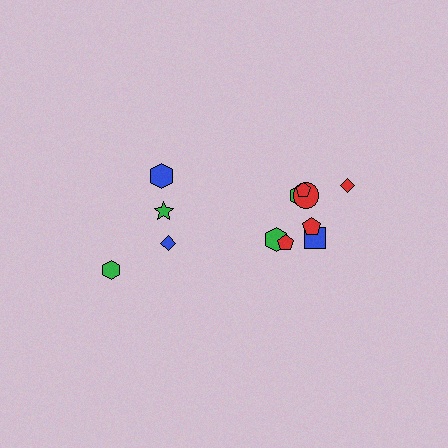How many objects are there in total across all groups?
There are 12 objects.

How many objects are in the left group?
There are 4 objects.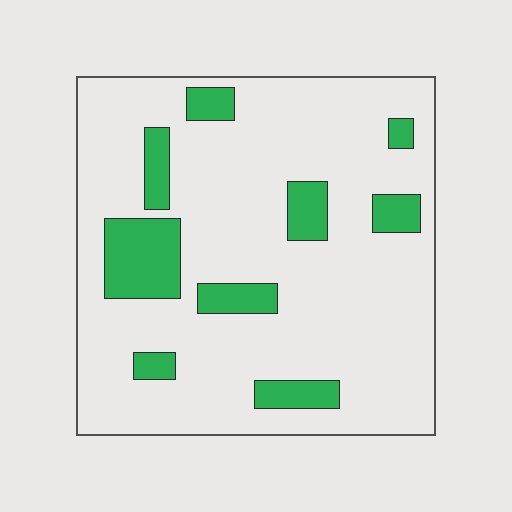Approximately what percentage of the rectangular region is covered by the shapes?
Approximately 15%.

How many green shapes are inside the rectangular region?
9.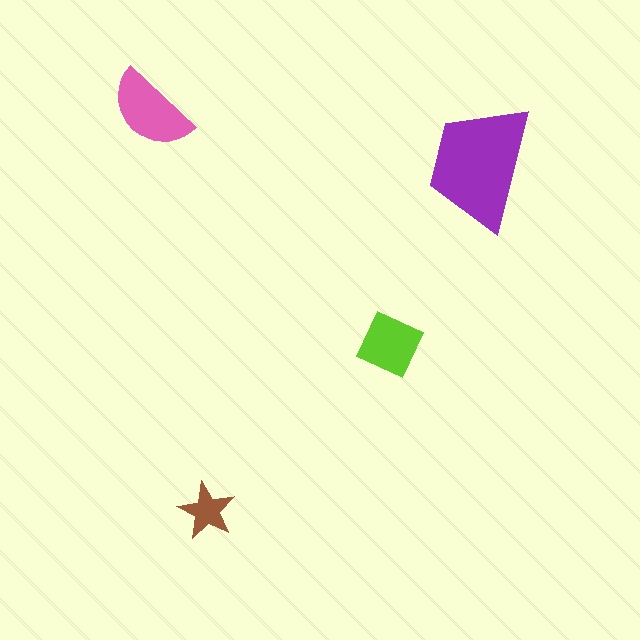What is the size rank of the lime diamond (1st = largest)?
3rd.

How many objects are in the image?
There are 4 objects in the image.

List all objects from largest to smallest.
The purple trapezoid, the pink semicircle, the lime diamond, the brown star.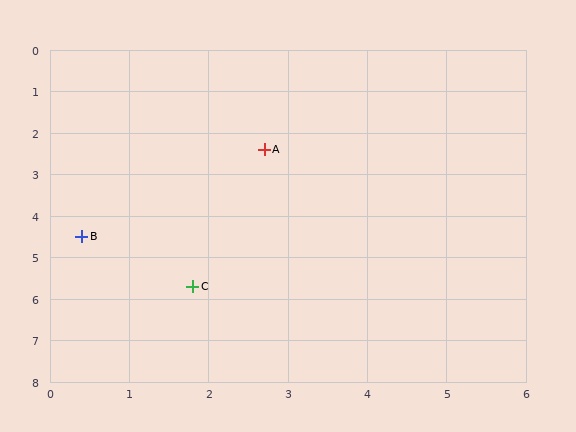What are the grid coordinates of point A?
Point A is at approximately (2.7, 2.4).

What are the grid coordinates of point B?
Point B is at approximately (0.4, 4.5).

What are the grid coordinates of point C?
Point C is at approximately (1.8, 5.7).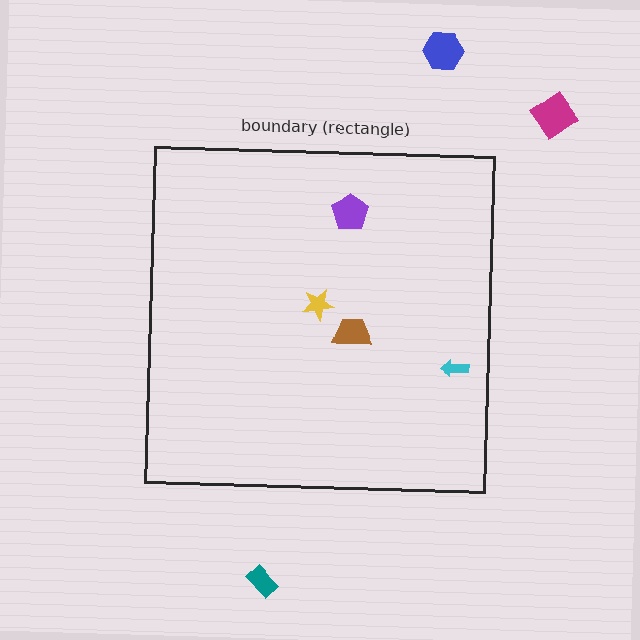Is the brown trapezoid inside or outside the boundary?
Inside.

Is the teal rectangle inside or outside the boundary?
Outside.